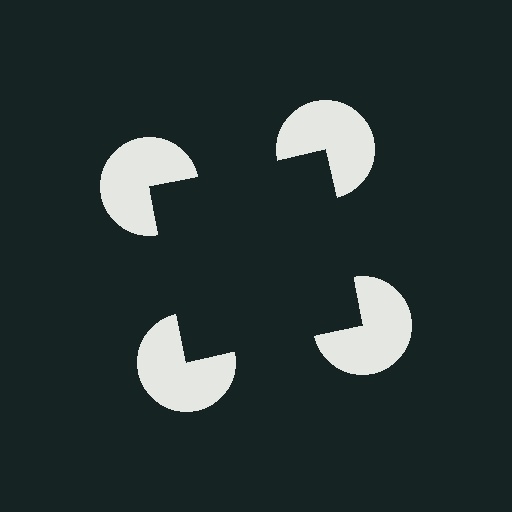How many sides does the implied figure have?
4 sides.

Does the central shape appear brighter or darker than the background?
It typically appears slightly darker than the background, even though no actual brightness change is drawn.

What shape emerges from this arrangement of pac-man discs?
An illusory square — its edges are inferred from the aligned wedge cuts in the pac-man discs, not physically drawn.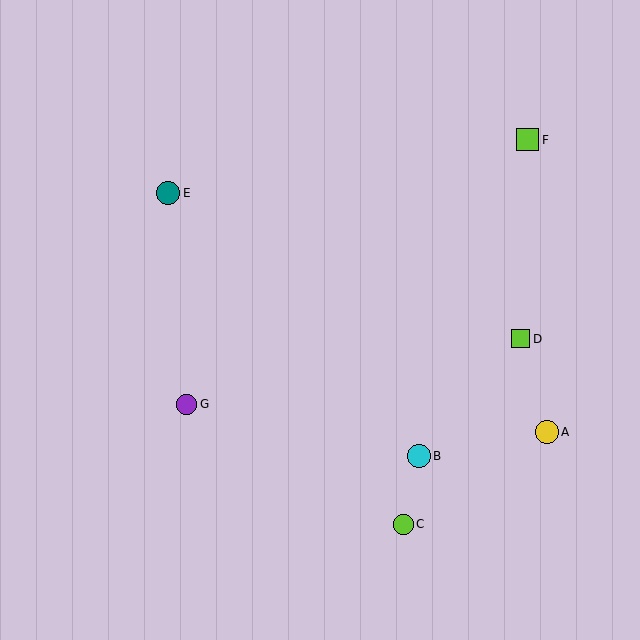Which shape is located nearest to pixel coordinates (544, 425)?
The yellow circle (labeled A) at (547, 432) is nearest to that location.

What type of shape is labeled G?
Shape G is a purple circle.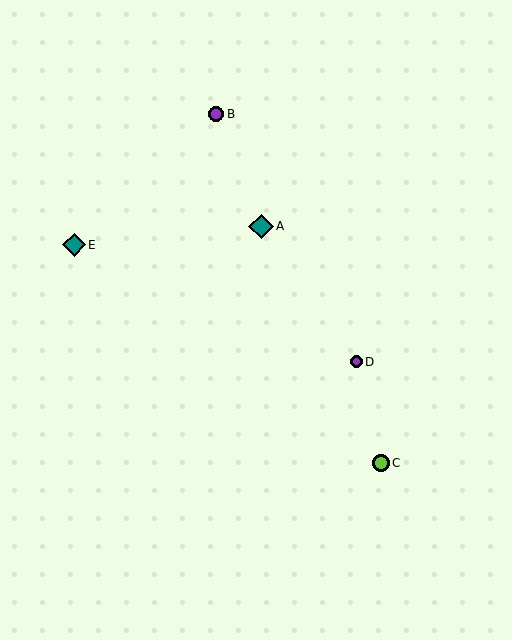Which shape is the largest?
The teal diamond (labeled A) is the largest.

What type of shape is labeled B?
Shape B is a purple circle.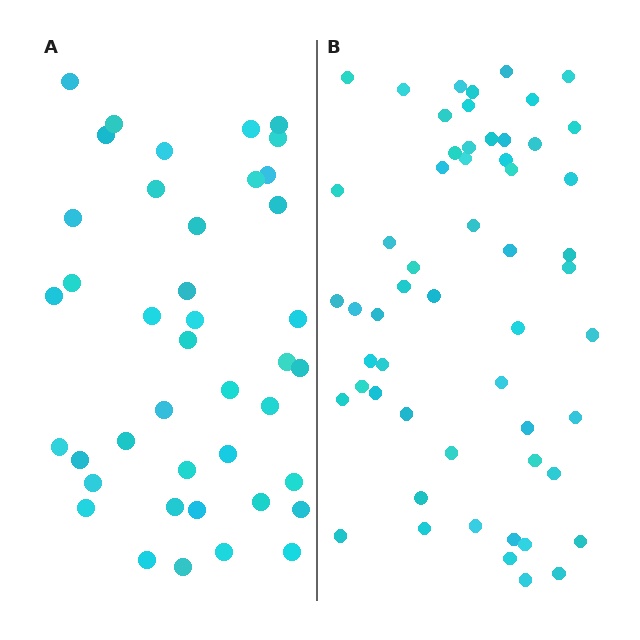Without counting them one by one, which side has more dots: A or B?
Region B (the right region) has more dots.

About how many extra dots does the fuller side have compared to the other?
Region B has approximately 15 more dots than region A.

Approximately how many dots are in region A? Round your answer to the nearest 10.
About 40 dots. (The exact count is 41, which rounds to 40.)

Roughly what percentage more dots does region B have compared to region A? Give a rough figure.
About 35% more.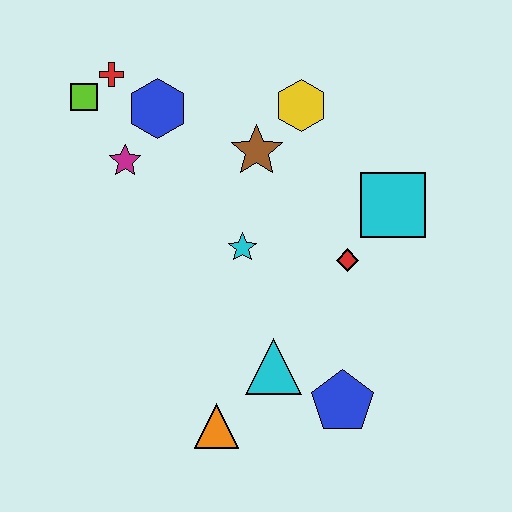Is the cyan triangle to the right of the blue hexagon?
Yes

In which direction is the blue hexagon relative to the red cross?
The blue hexagon is to the right of the red cross.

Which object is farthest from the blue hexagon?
The blue pentagon is farthest from the blue hexagon.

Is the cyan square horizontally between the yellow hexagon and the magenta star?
No